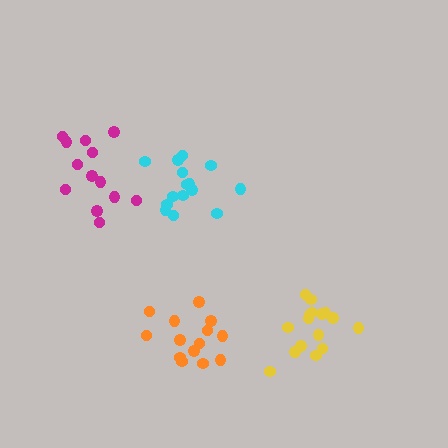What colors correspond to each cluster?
The clusters are colored: cyan, orange, magenta, yellow.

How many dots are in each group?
Group 1: 15 dots, Group 2: 14 dots, Group 3: 13 dots, Group 4: 17 dots (59 total).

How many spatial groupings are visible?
There are 4 spatial groupings.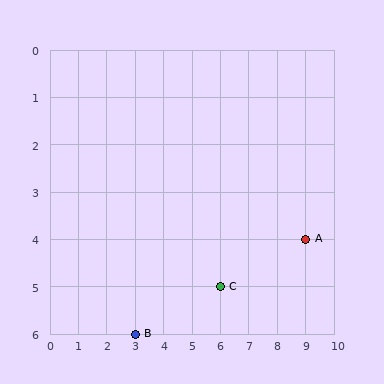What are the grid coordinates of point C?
Point C is at grid coordinates (6, 5).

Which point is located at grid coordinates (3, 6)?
Point B is at (3, 6).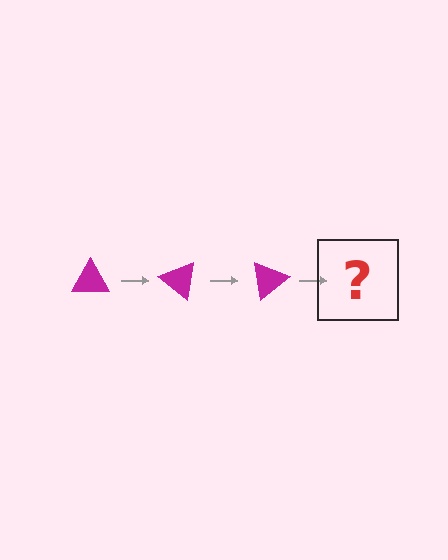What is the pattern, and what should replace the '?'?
The pattern is that the triangle rotates 40 degrees each step. The '?' should be a magenta triangle rotated 120 degrees.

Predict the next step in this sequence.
The next step is a magenta triangle rotated 120 degrees.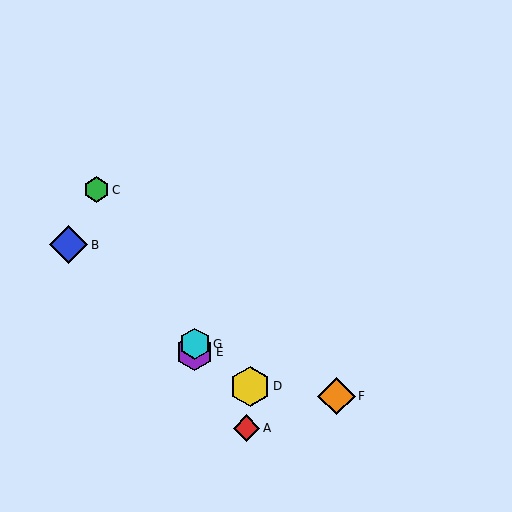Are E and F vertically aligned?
No, E is at x≈195 and F is at x≈336.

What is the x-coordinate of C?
Object C is at x≈96.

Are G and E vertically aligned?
Yes, both are at x≈195.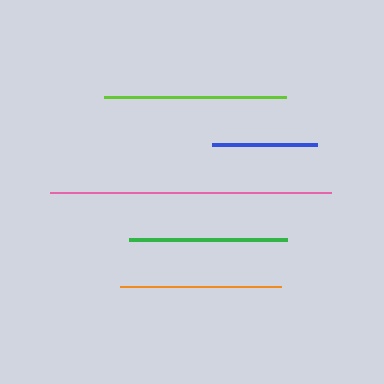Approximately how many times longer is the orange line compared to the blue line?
The orange line is approximately 1.5 times the length of the blue line.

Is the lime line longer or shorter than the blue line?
The lime line is longer than the blue line.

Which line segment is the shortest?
The blue line is the shortest at approximately 105 pixels.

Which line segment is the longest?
The pink line is the longest at approximately 281 pixels.